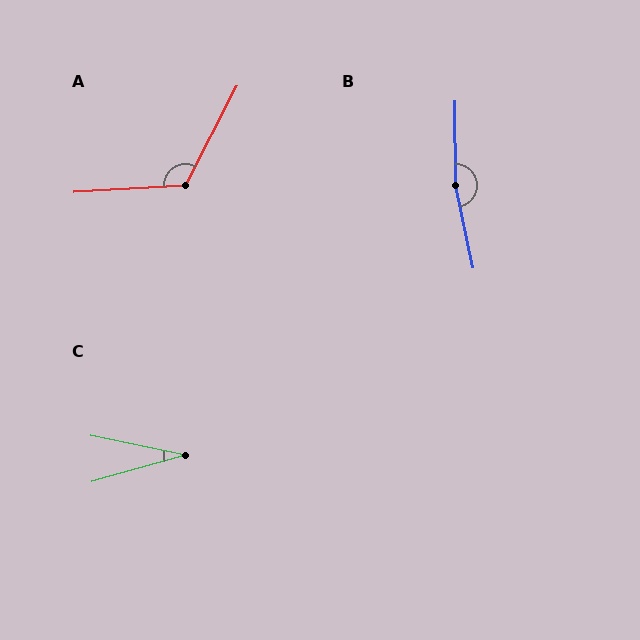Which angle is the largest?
B, at approximately 168 degrees.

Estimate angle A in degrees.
Approximately 121 degrees.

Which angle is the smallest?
C, at approximately 27 degrees.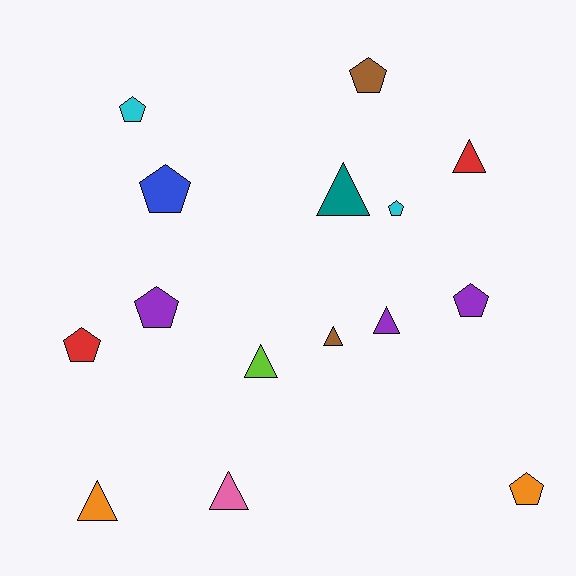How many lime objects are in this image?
There is 1 lime object.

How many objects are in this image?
There are 15 objects.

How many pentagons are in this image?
There are 8 pentagons.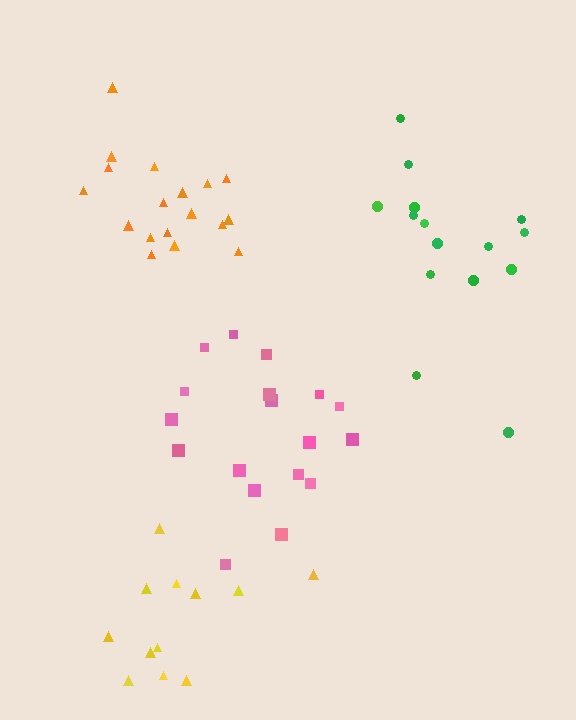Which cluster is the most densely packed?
Orange.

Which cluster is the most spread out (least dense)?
Green.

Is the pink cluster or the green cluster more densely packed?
Pink.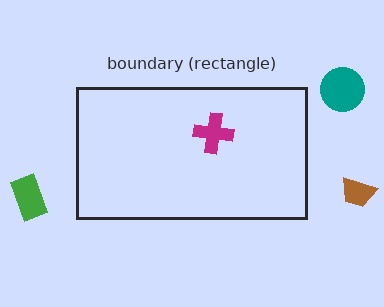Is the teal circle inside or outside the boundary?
Outside.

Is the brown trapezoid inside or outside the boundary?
Outside.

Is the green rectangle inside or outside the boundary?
Outside.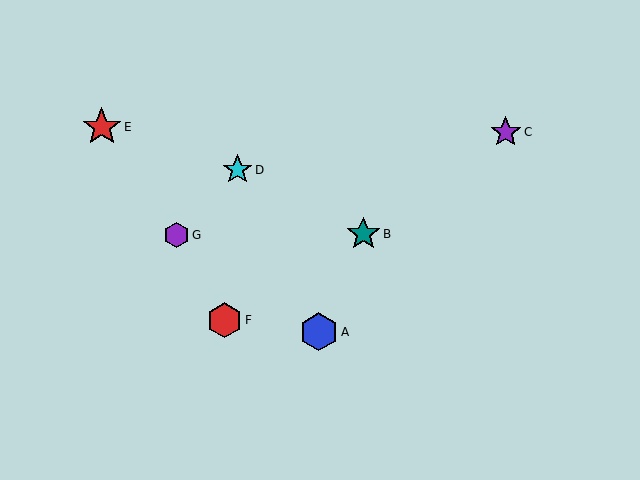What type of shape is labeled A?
Shape A is a blue hexagon.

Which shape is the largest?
The red star (labeled E) is the largest.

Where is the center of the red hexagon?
The center of the red hexagon is at (225, 320).